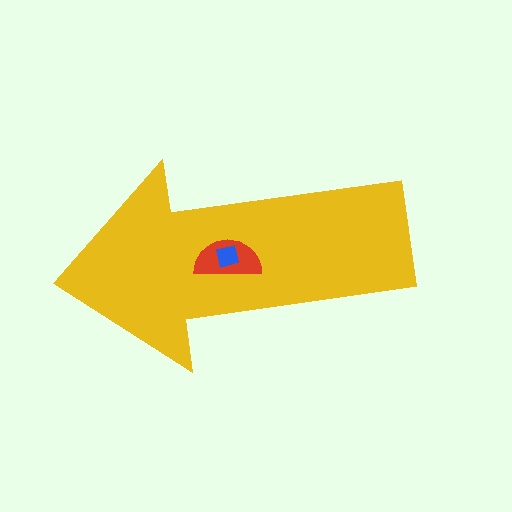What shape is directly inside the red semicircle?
The blue square.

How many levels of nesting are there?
3.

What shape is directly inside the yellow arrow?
The red semicircle.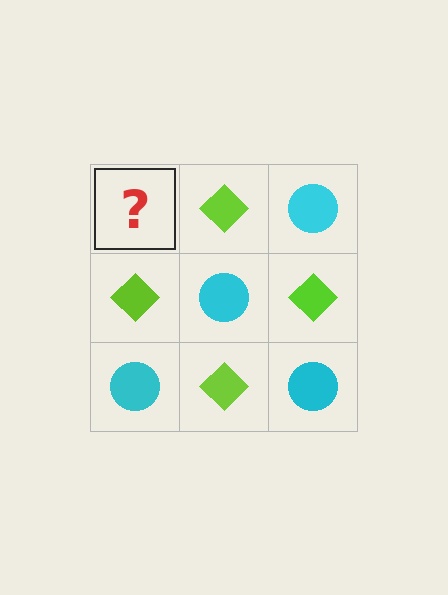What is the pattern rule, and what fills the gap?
The rule is that it alternates cyan circle and lime diamond in a checkerboard pattern. The gap should be filled with a cyan circle.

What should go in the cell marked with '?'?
The missing cell should contain a cyan circle.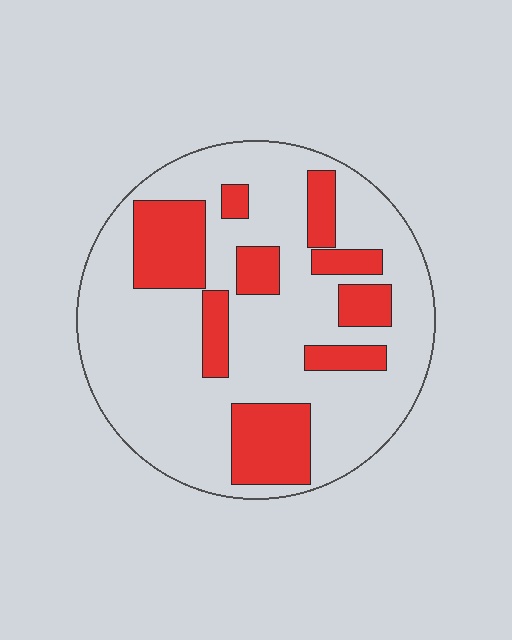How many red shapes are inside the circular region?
9.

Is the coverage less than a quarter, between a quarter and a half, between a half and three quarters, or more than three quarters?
Between a quarter and a half.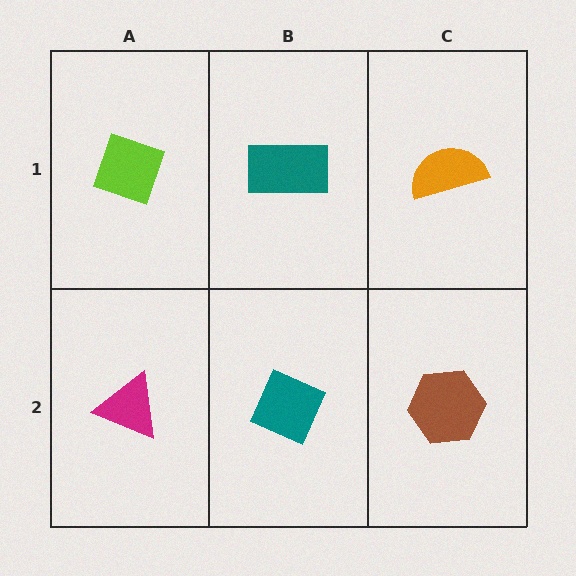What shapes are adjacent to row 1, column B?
A teal diamond (row 2, column B), a lime diamond (row 1, column A), an orange semicircle (row 1, column C).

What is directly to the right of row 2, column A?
A teal diamond.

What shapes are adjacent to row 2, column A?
A lime diamond (row 1, column A), a teal diamond (row 2, column B).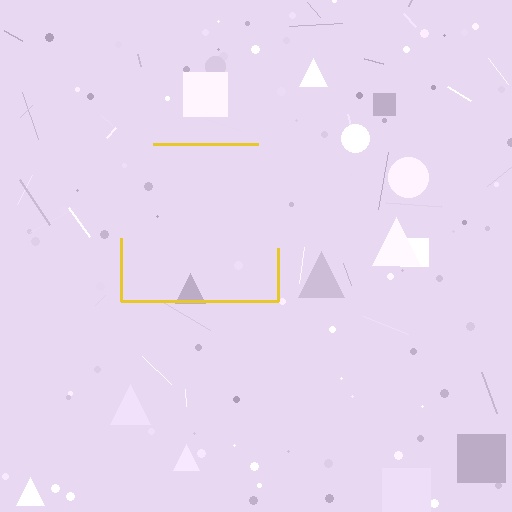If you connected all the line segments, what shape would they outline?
They would outline a square.